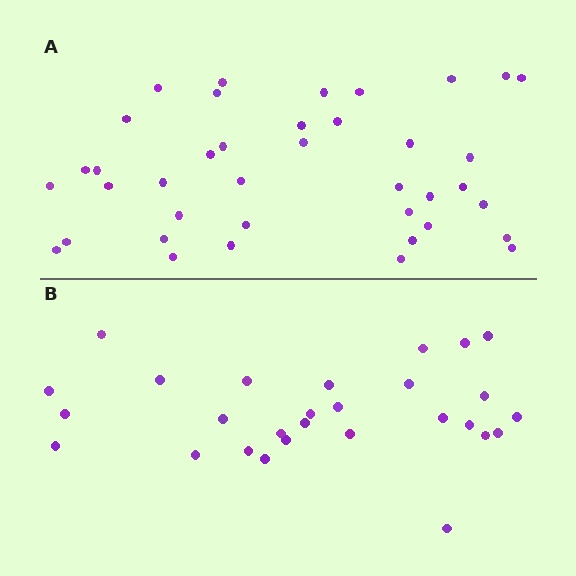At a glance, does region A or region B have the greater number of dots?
Region A (the top region) has more dots.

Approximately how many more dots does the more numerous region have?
Region A has roughly 12 or so more dots than region B.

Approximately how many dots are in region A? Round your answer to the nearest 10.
About 40 dots. (The exact count is 39, which rounds to 40.)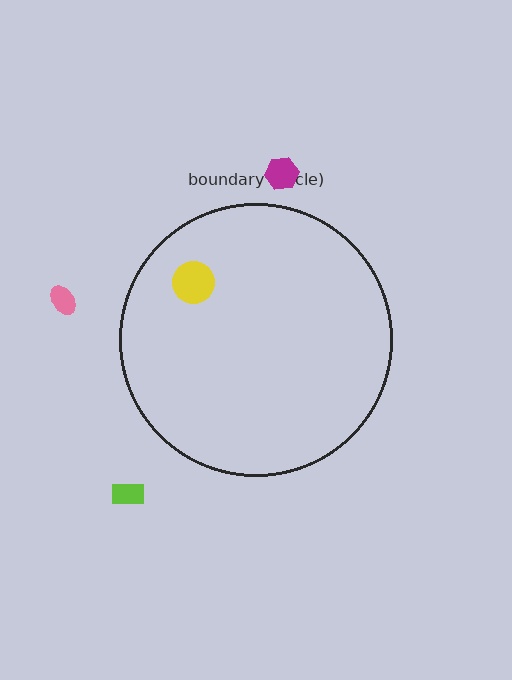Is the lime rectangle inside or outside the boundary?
Outside.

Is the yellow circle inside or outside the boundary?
Inside.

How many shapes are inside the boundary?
1 inside, 3 outside.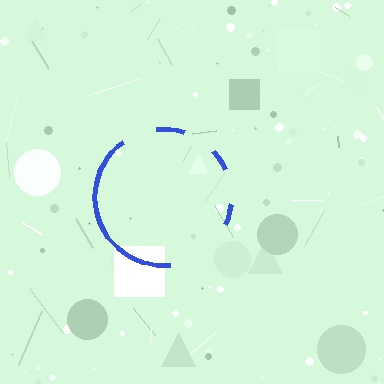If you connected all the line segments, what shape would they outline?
They would outline a circle.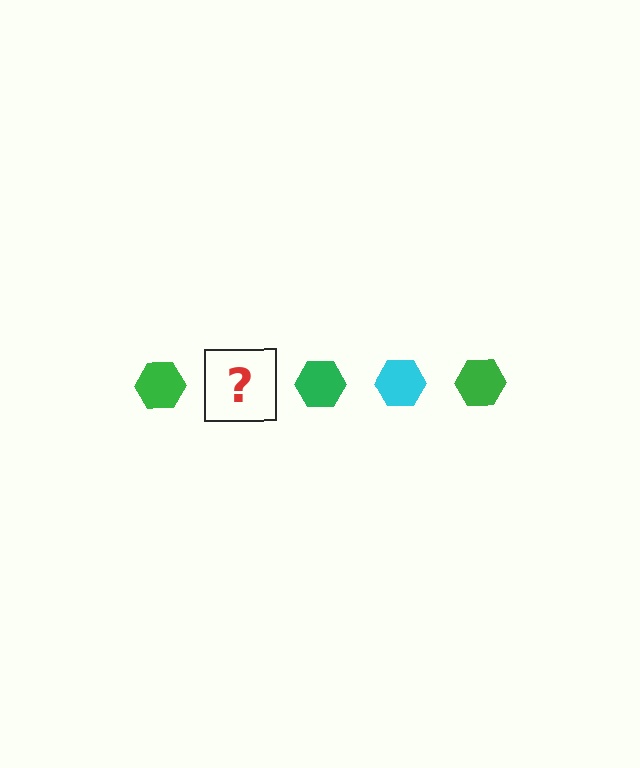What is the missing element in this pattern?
The missing element is a cyan hexagon.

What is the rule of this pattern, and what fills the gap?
The rule is that the pattern cycles through green, cyan hexagons. The gap should be filled with a cyan hexagon.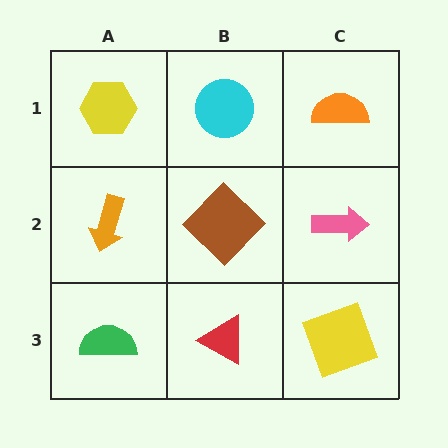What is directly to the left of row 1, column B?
A yellow hexagon.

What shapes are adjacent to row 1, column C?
A pink arrow (row 2, column C), a cyan circle (row 1, column B).